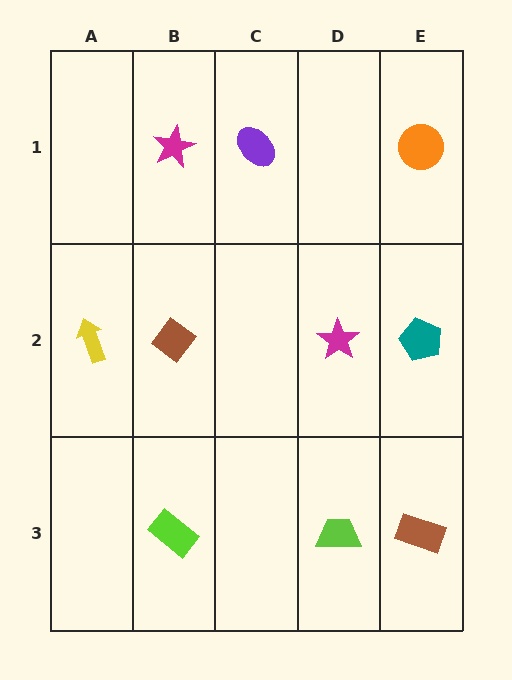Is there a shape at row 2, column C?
No, that cell is empty.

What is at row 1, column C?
A purple ellipse.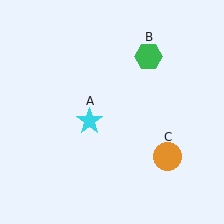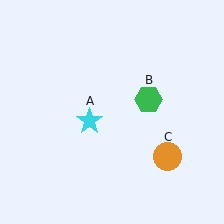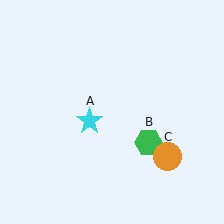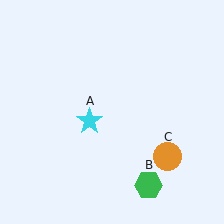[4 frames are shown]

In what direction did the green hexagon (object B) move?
The green hexagon (object B) moved down.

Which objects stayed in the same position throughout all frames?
Cyan star (object A) and orange circle (object C) remained stationary.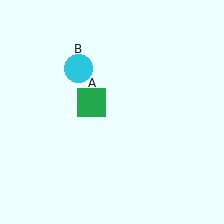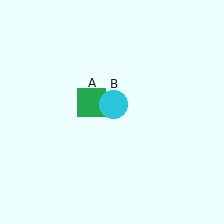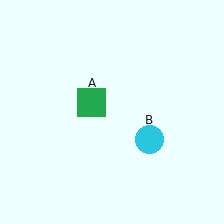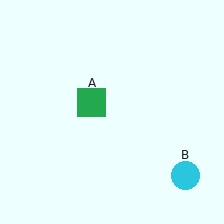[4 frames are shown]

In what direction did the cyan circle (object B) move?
The cyan circle (object B) moved down and to the right.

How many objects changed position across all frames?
1 object changed position: cyan circle (object B).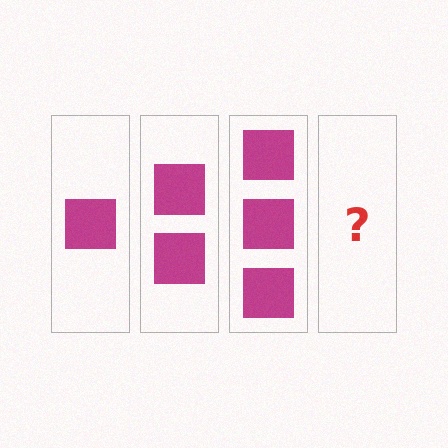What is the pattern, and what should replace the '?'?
The pattern is that each step adds one more square. The '?' should be 4 squares.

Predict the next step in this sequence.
The next step is 4 squares.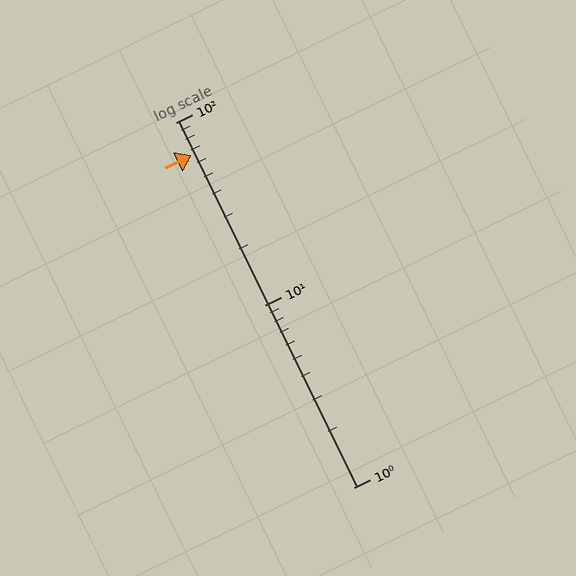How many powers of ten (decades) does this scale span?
The scale spans 2 decades, from 1 to 100.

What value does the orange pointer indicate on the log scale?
The pointer indicates approximately 66.